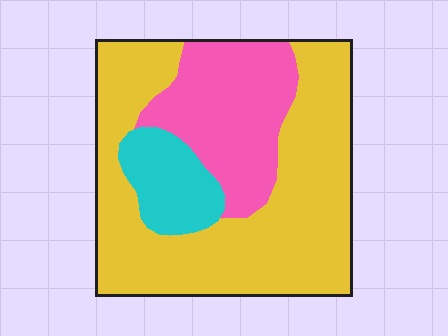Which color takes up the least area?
Cyan, at roughly 10%.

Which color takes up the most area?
Yellow, at roughly 60%.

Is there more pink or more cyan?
Pink.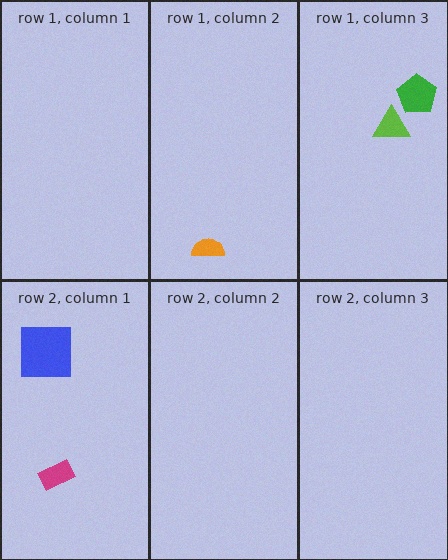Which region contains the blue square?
The row 2, column 1 region.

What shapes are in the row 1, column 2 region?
The orange semicircle.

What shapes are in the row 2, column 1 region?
The blue square, the magenta rectangle.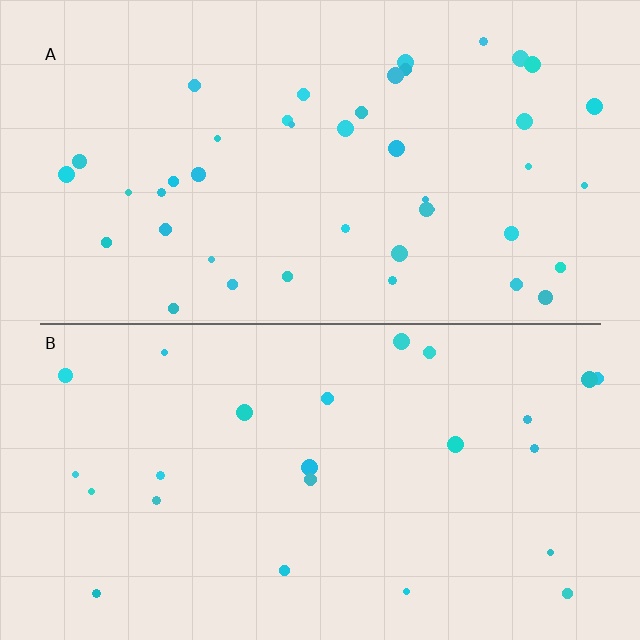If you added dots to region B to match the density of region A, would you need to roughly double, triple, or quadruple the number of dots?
Approximately double.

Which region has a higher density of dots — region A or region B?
A (the top).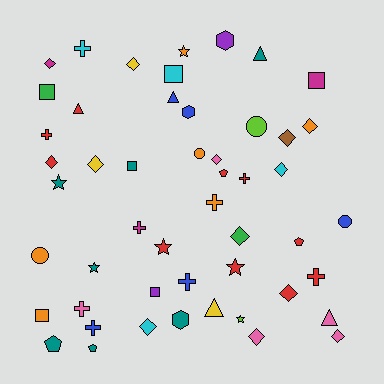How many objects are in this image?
There are 50 objects.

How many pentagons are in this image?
There are 4 pentagons.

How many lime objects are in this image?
There are 2 lime objects.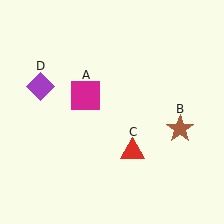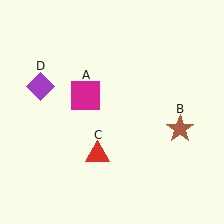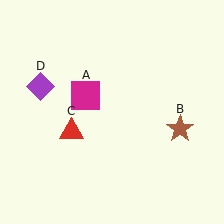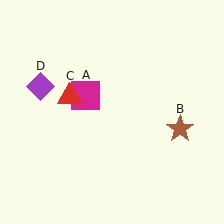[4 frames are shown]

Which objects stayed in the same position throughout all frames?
Magenta square (object A) and brown star (object B) and purple diamond (object D) remained stationary.